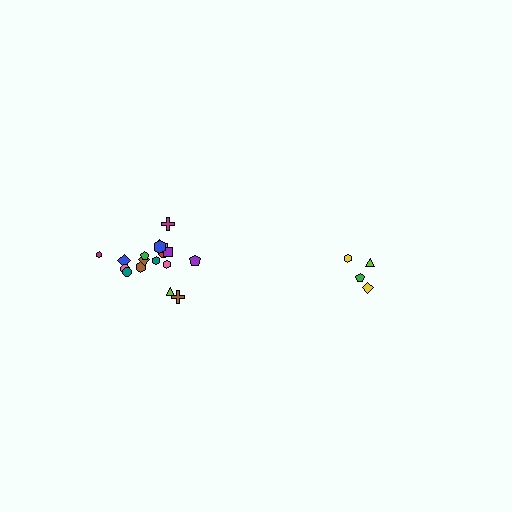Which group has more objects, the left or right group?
The left group.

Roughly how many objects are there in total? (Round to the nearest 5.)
Roughly 20 objects in total.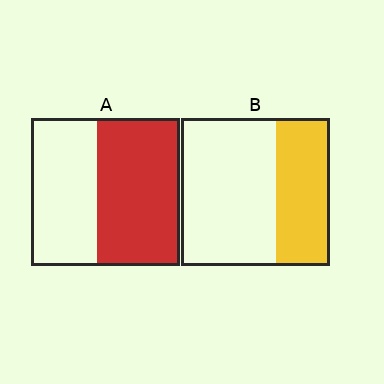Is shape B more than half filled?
No.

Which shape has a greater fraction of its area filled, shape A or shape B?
Shape A.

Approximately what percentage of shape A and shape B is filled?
A is approximately 55% and B is approximately 35%.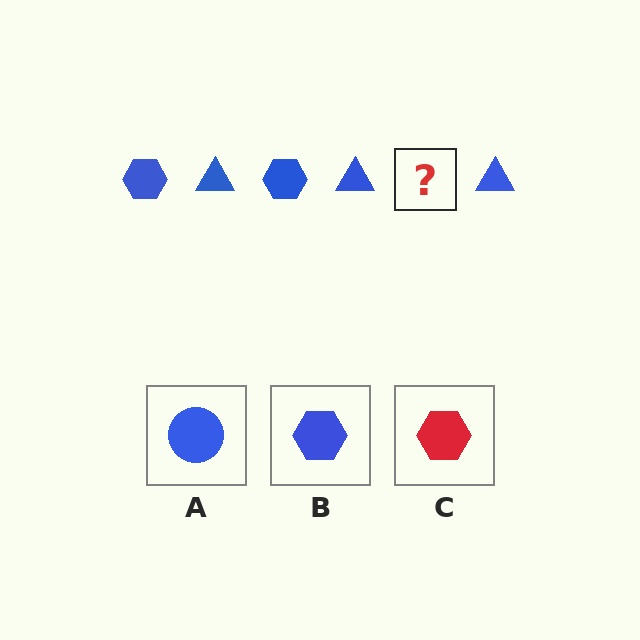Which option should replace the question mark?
Option B.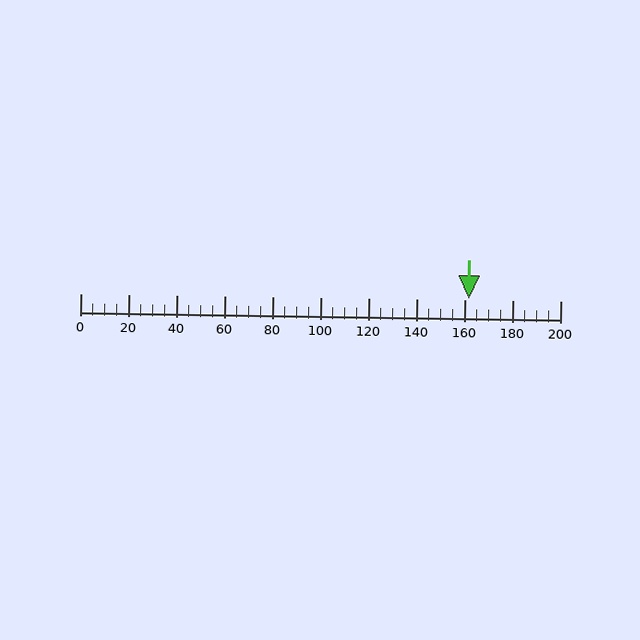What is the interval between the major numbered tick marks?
The major tick marks are spaced 20 units apart.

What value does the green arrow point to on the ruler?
The green arrow points to approximately 162.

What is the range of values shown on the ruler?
The ruler shows values from 0 to 200.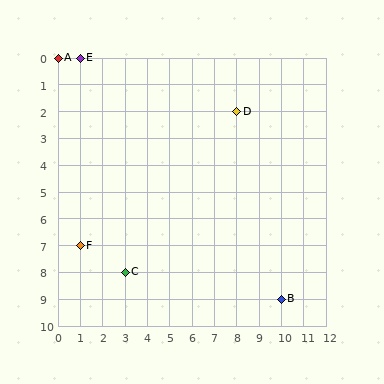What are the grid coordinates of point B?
Point B is at grid coordinates (10, 9).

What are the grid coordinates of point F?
Point F is at grid coordinates (1, 7).